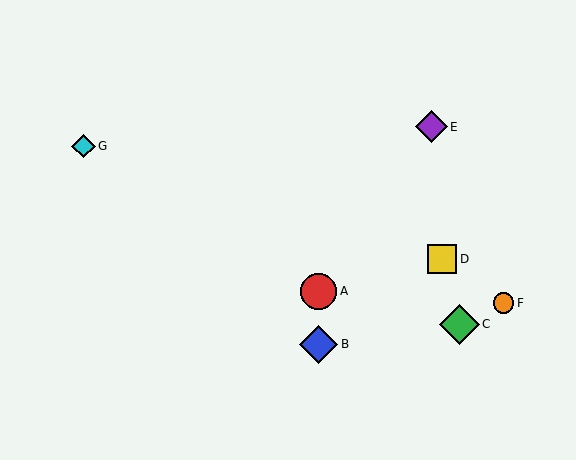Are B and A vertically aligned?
Yes, both are at x≈319.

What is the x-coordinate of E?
Object E is at x≈431.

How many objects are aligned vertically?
2 objects (A, B) are aligned vertically.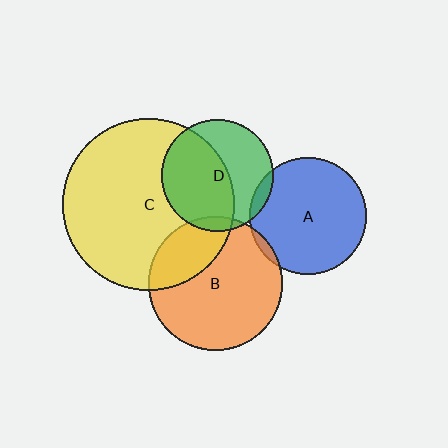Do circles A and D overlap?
Yes.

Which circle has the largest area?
Circle C (yellow).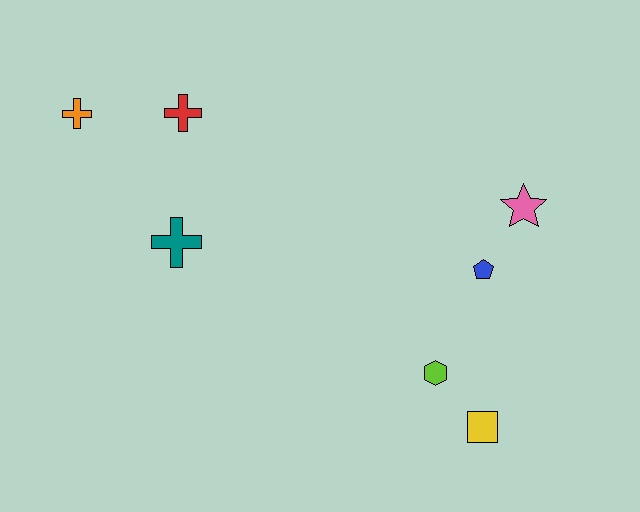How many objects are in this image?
There are 7 objects.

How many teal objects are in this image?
There is 1 teal object.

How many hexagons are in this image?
There is 1 hexagon.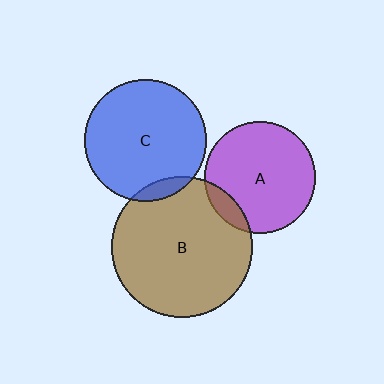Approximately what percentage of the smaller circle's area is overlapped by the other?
Approximately 5%.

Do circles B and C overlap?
Yes.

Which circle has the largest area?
Circle B (brown).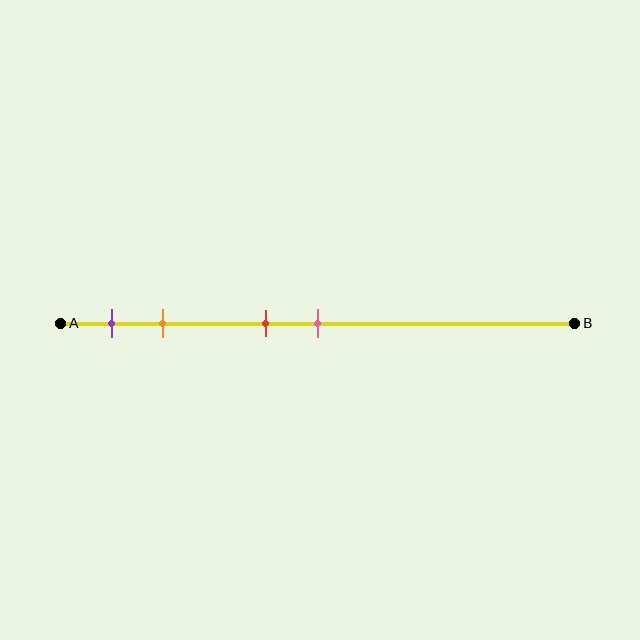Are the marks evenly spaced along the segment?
No, the marks are not evenly spaced.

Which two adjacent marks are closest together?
The red and pink marks are the closest adjacent pair.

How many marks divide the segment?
There are 4 marks dividing the segment.